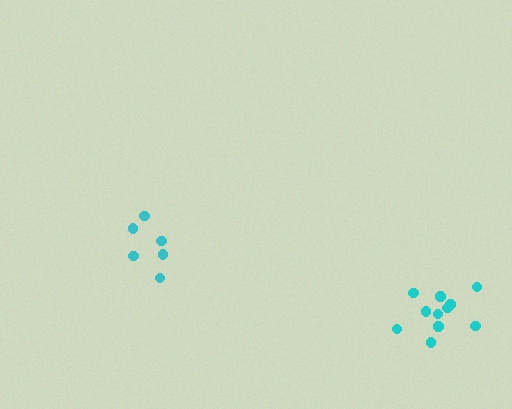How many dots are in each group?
Group 1: 6 dots, Group 2: 11 dots (17 total).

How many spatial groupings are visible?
There are 2 spatial groupings.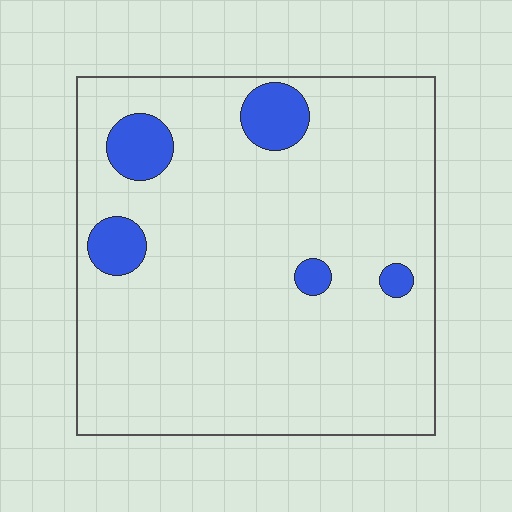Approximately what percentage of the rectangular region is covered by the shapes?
Approximately 10%.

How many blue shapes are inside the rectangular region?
5.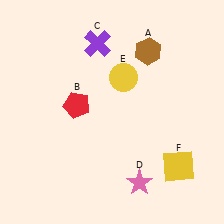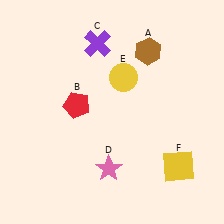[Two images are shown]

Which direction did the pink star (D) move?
The pink star (D) moved left.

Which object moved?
The pink star (D) moved left.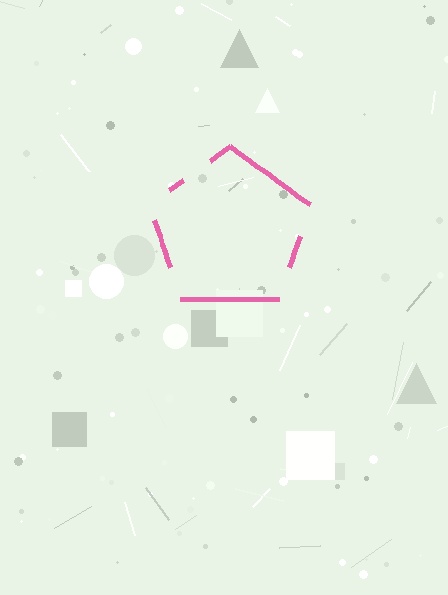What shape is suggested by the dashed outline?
The dashed outline suggests a pentagon.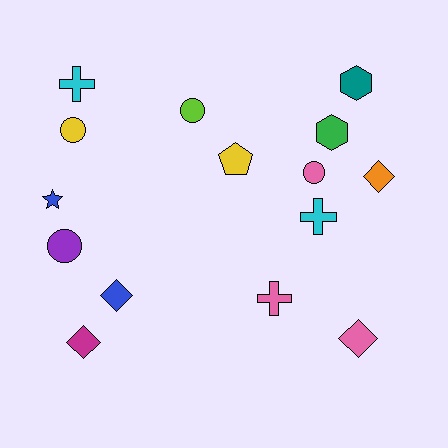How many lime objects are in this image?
There is 1 lime object.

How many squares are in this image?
There are no squares.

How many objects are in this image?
There are 15 objects.